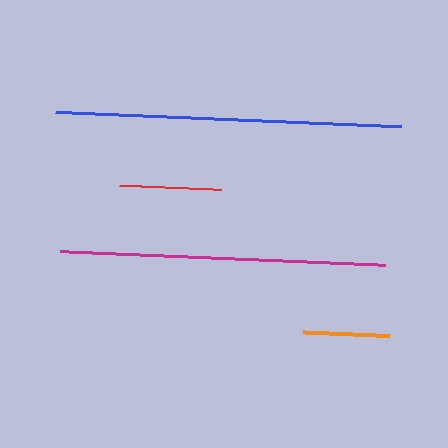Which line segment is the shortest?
The orange line is the shortest at approximately 87 pixels.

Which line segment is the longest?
The blue line is the longest at approximately 347 pixels.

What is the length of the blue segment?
The blue segment is approximately 347 pixels long.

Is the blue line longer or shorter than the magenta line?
The blue line is longer than the magenta line.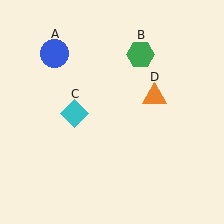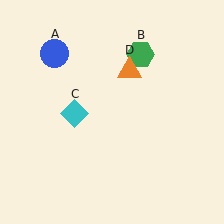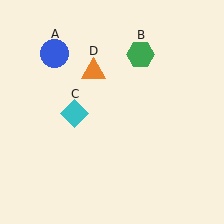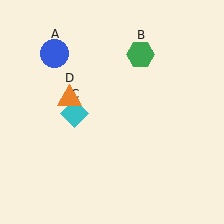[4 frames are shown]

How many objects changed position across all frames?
1 object changed position: orange triangle (object D).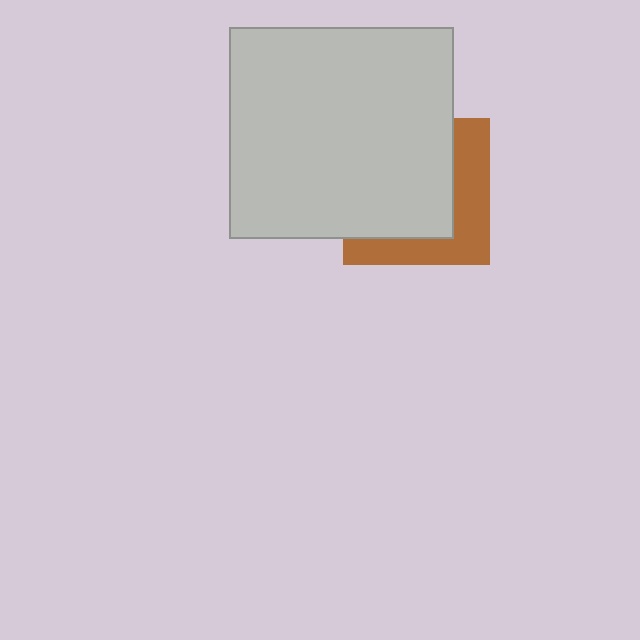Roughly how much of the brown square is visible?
A small part of it is visible (roughly 38%).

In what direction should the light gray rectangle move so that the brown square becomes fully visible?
The light gray rectangle should move toward the upper-left. That is the shortest direction to clear the overlap and leave the brown square fully visible.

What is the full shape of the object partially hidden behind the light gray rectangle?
The partially hidden object is a brown square.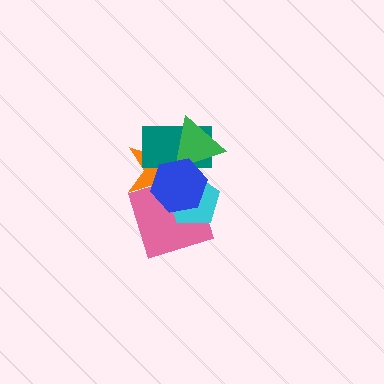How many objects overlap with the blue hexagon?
5 objects overlap with the blue hexagon.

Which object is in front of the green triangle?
The blue hexagon is in front of the green triangle.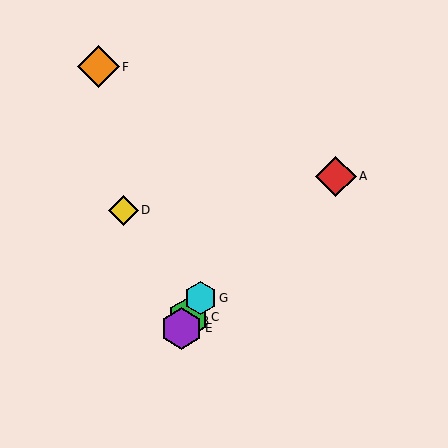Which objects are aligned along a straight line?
Objects B, C, E, G are aligned along a straight line.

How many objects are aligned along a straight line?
4 objects (B, C, E, G) are aligned along a straight line.